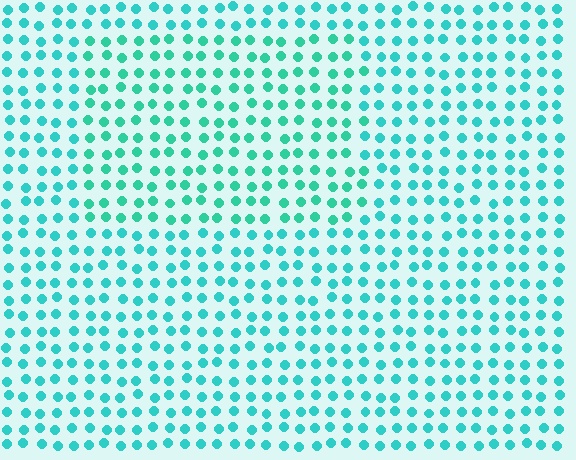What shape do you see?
I see a rectangle.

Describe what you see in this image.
The image is filled with small cyan elements in a uniform arrangement. A rectangle-shaped region is visible where the elements are tinted to a slightly different hue, forming a subtle color boundary.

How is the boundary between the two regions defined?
The boundary is defined purely by a slight shift in hue (about 16 degrees). Spacing, size, and orientation are identical on both sides.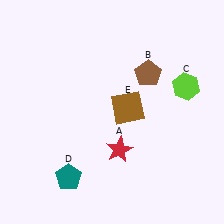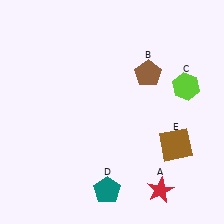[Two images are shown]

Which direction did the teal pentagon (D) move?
The teal pentagon (D) moved right.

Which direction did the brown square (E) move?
The brown square (E) moved right.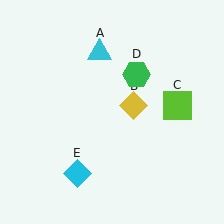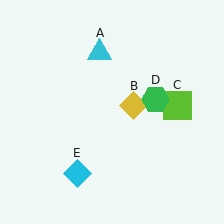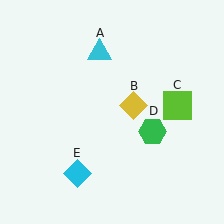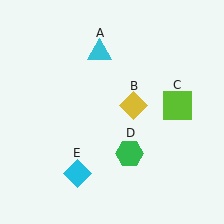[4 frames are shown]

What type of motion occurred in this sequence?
The green hexagon (object D) rotated clockwise around the center of the scene.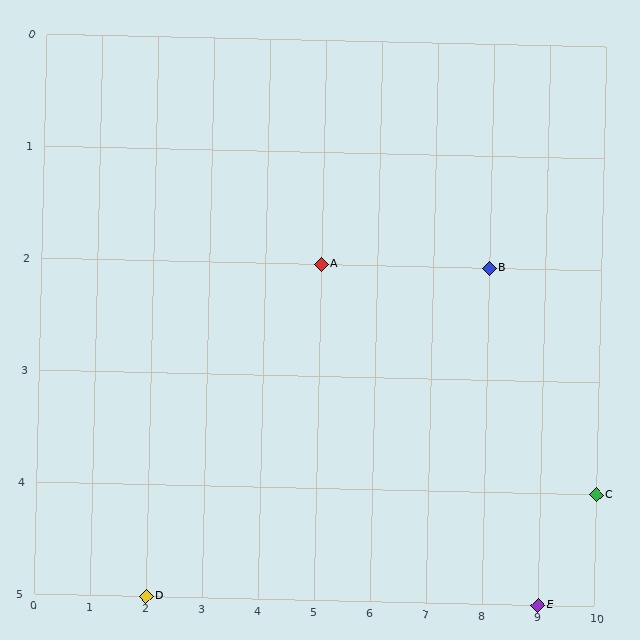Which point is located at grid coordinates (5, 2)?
Point A is at (5, 2).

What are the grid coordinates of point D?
Point D is at grid coordinates (2, 5).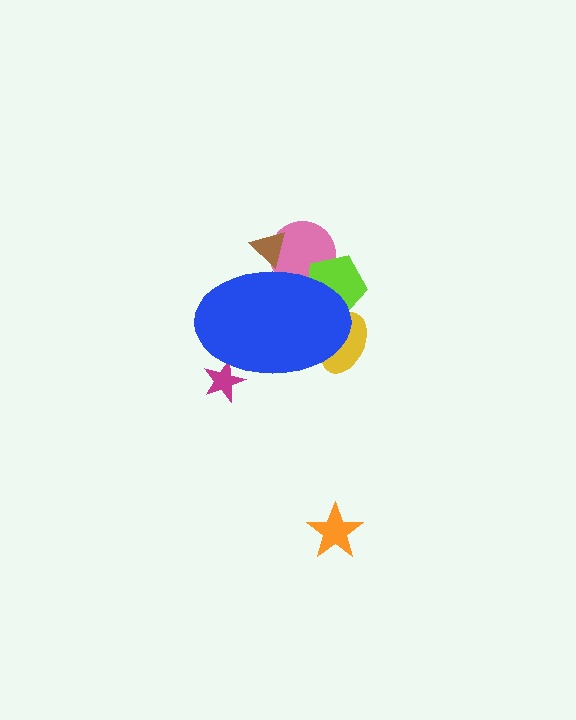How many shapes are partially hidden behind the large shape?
5 shapes are partially hidden.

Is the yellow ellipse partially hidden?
Yes, the yellow ellipse is partially hidden behind the blue ellipse.